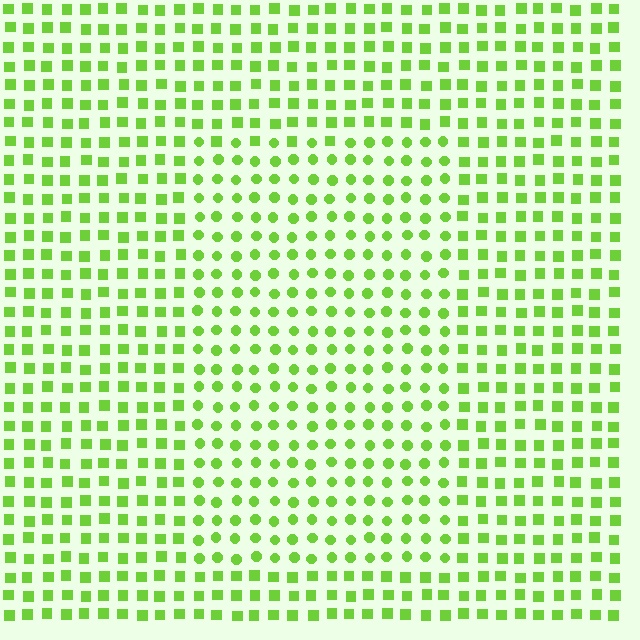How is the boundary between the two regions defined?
The boundary is defined by a change in element shape: circles inside vs. squares outside. All elements share the same color and spacing.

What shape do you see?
I see a rectangle.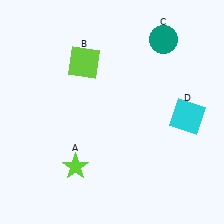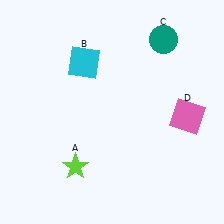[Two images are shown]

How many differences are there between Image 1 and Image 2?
There are 2 differences between the two images.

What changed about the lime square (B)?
In Image 1, B is lime. In Image 2, it changed to cyan.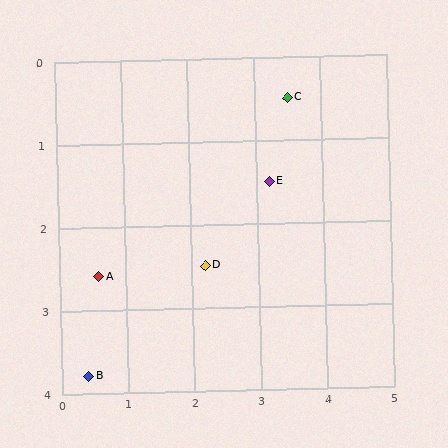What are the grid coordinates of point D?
Point D is at approximately (2.2, 2.5).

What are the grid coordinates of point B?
Point B is at approximately (0.4, 3.8).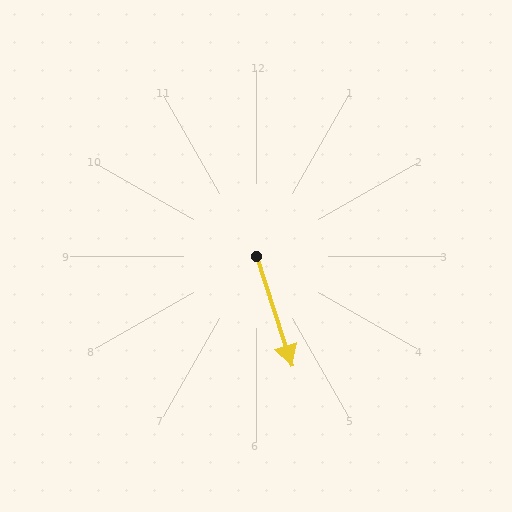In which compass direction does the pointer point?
South.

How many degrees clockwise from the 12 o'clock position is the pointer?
Approximately 162 degrees.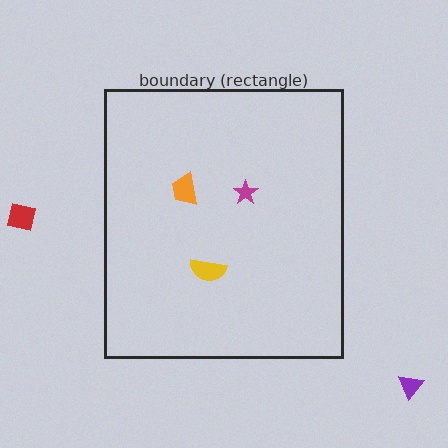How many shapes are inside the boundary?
3 inside, 2 outside.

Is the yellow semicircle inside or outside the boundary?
Inside.